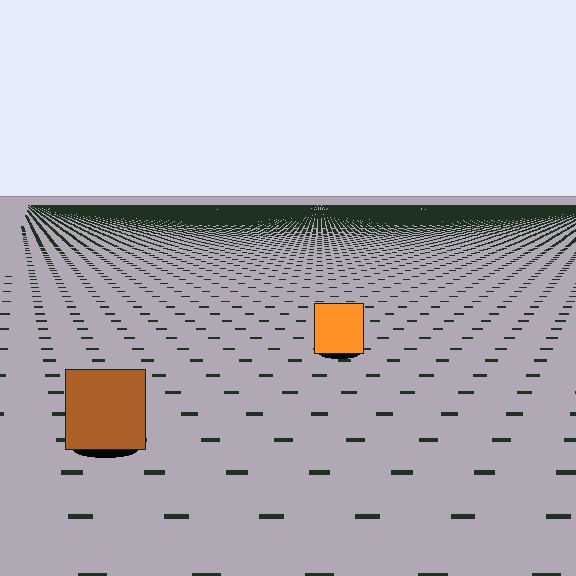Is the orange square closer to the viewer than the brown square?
No. The brown square is closer — you can tell from the texture gradient: the ground texture is coarser near it.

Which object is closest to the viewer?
The brown square is closest. The texture marks near it are larger and more spread out.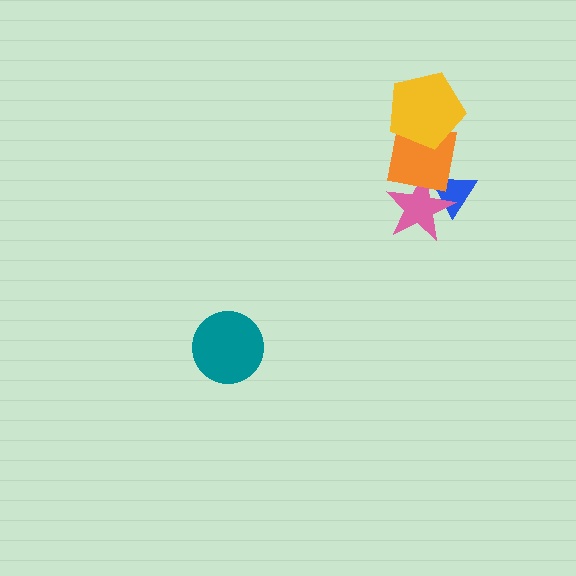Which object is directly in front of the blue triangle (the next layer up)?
The pink star is directly in front of the blue triangle.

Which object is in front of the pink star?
The orange square is in front of the pink star.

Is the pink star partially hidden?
Yes, it is partially covered by another shape.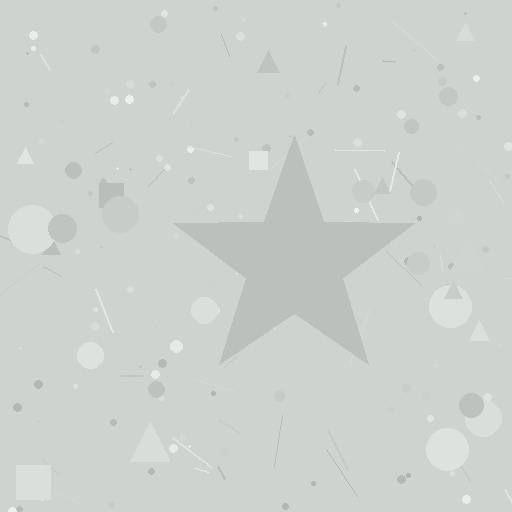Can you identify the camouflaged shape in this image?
The camouflaged shape is a star.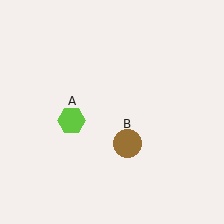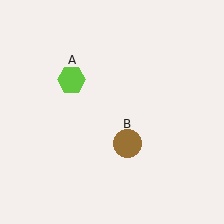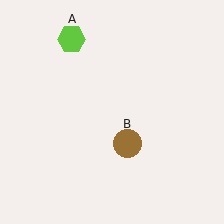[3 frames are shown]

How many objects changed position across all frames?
1 object changed position: lime hexagon (object A).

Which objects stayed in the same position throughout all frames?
Brown circle (object B) remained stationary.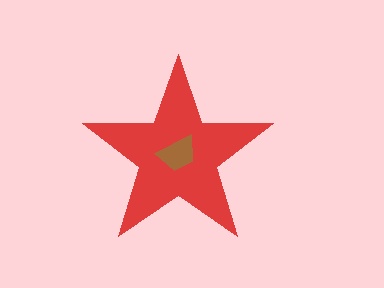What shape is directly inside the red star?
The brown trapezoid.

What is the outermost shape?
The red star.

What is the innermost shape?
The brown trapezoid.